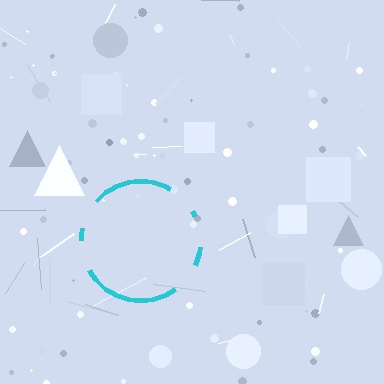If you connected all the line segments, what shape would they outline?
They would outline a circle.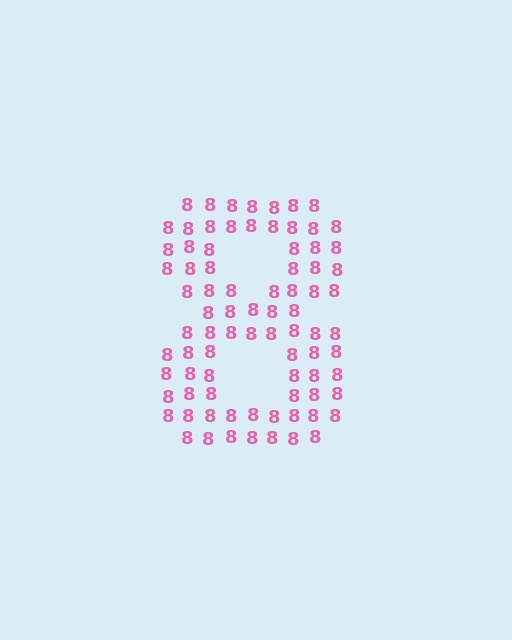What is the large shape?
The large shape is the digit 8.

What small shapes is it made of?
It is made of small digit 8's.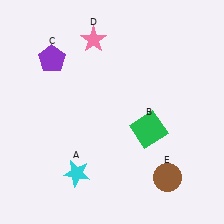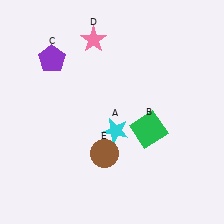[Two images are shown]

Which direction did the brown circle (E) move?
The brown circle (E) moved left.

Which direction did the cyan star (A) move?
The cyan star (A) moved up.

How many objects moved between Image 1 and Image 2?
2 objects moved between the two images.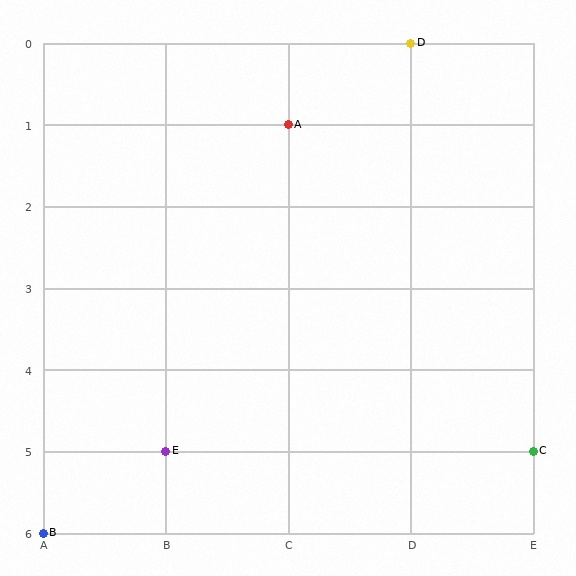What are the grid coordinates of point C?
Point C is at grid coordinates (E, 5).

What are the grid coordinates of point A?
Point A is at grid coordinates (C, 1).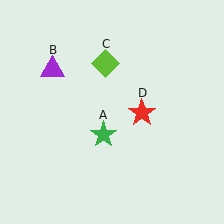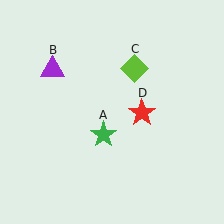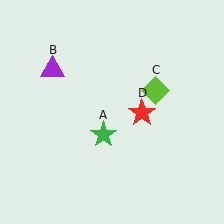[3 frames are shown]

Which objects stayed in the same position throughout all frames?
Green star (object A) and purple triangle (object B) and red star (object D) remained stationary.